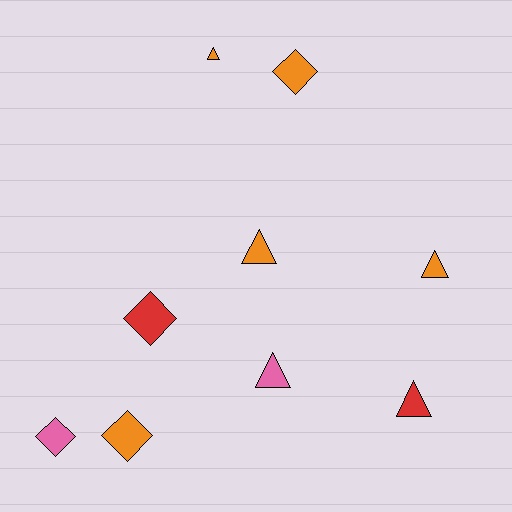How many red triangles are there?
There is 1 red triangle.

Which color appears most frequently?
Orange, with 5 objects.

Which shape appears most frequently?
Triangle, with 5 objects.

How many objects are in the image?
There are 9 objects.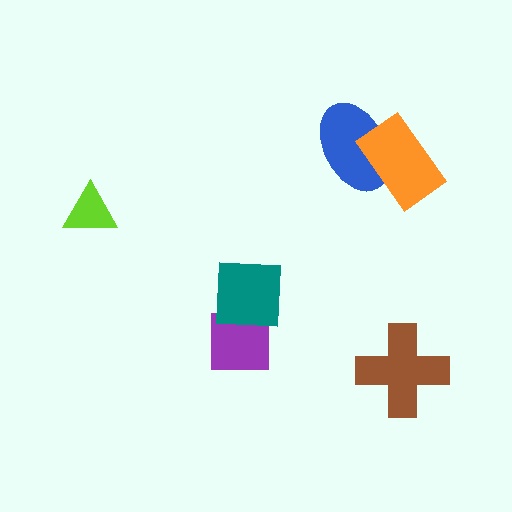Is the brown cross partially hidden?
No, no other shape covers it.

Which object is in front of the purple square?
The teal square is in front of the purple square.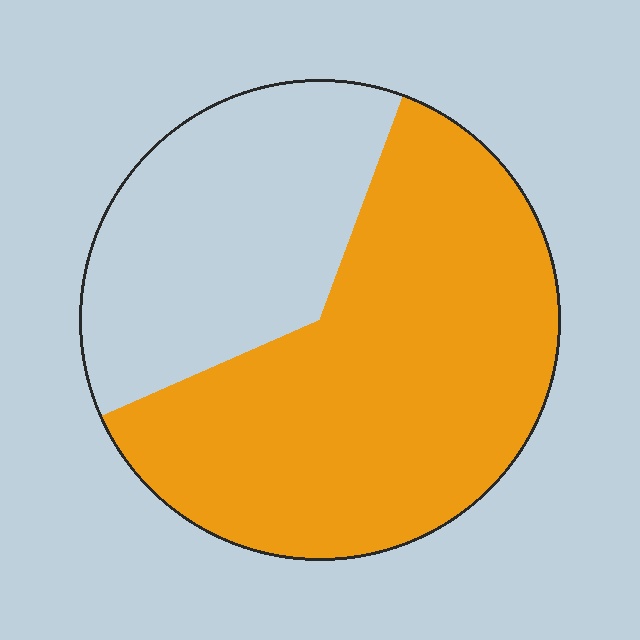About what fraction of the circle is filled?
About five eighths (5/8).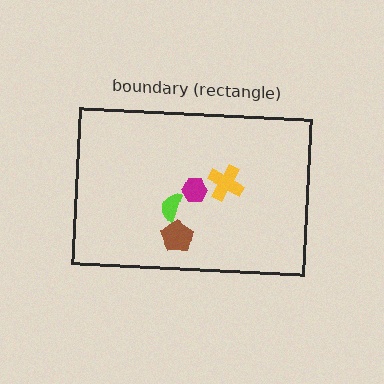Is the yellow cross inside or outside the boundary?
Inside.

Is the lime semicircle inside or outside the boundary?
Inside.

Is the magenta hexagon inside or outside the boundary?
Inside.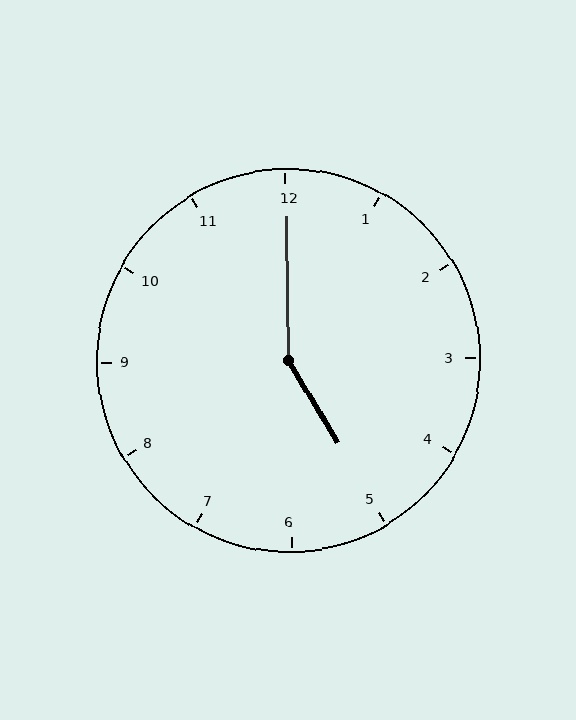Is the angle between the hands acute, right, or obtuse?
It is obtuse.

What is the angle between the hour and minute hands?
Approximately 150 degrees.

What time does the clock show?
5:00.